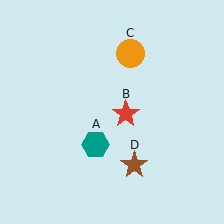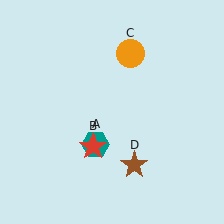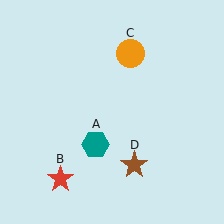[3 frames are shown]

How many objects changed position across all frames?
1 object changed position: red star (object B).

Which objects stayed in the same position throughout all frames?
Teal hexagon (object A) and orange circle (object C) and brown star (object D) remained stationary.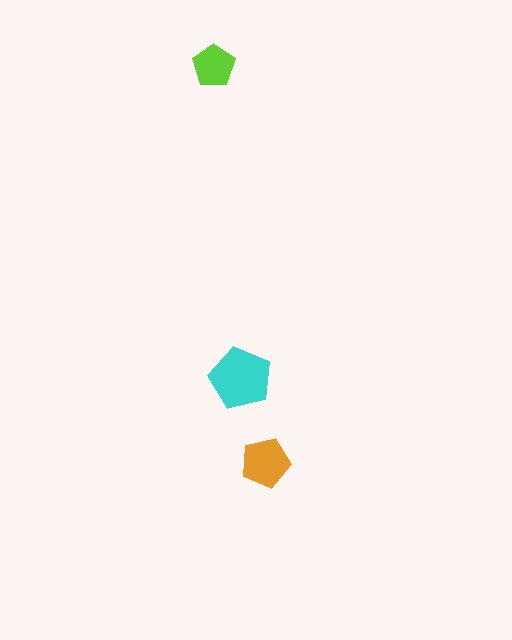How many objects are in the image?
There are 3 objects in the image.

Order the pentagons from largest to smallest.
the cyan one, the orange one, the lime one.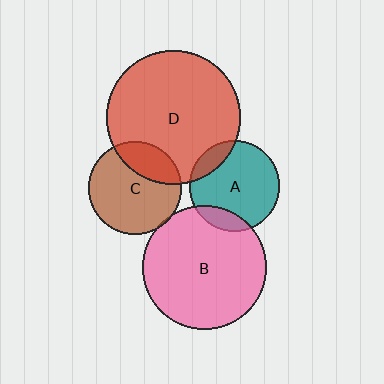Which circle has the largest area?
Circle D (red).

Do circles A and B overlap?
Yes.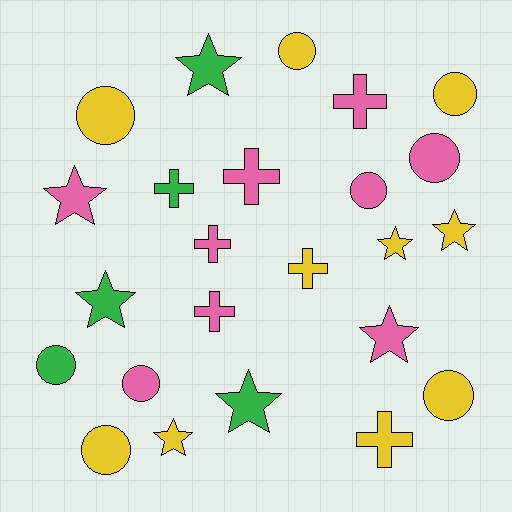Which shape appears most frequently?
Circle, with 9 objects.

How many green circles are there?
There is 1 green circle.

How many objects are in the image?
There are 24 objects.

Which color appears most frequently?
Yellow, with 10 objects.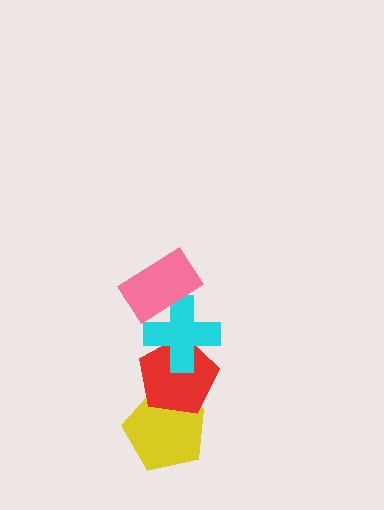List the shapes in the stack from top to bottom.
From top to bottom: the pink rectangle, the cyan cross, the red pentagon, the yellow pentagon.